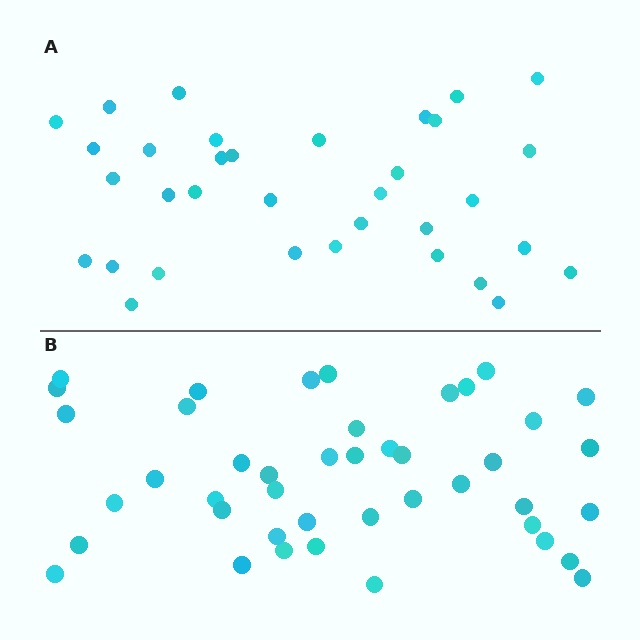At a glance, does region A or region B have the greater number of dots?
Region B (the bottom region) has more dots.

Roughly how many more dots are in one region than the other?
Region B has roughly 8 or so more dots than region A.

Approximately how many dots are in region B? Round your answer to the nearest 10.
About 40 dots. (The exact count is 43, which rounds to 40.)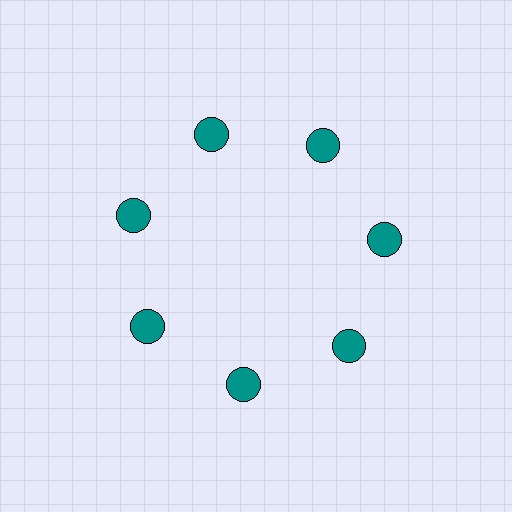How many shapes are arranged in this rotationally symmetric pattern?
There are 7 shapes, arranged in 7 groups of 1.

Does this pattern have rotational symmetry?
Yes, this pattern has 7-fold rotational symmetry. It looks the same after rotating 51 degrees around the center.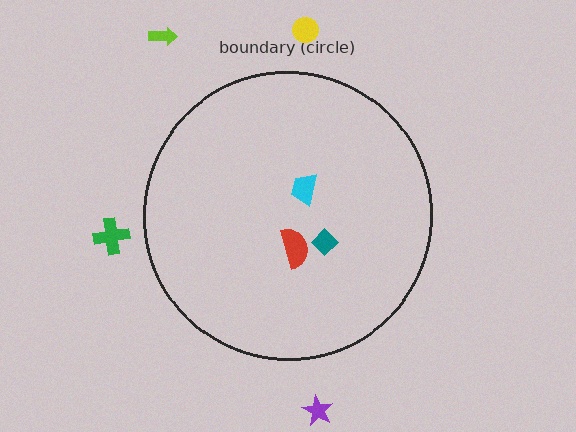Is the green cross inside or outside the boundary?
Outside.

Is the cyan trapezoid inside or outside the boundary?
Inside.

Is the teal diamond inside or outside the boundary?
Inside.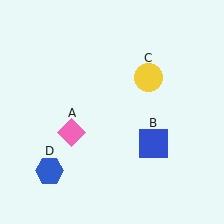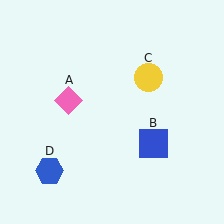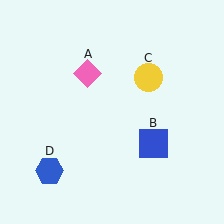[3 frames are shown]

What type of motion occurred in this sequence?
The pink diamond (object A) rotated clockwise around the center of the scene.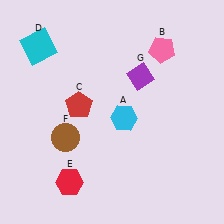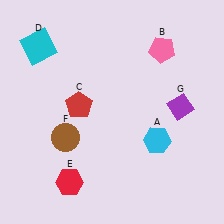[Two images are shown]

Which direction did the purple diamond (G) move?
The purple diamond (G) moved right.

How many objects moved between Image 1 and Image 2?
2 objects moved between the two images.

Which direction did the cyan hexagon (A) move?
The cyan hexagon (A) moved right.